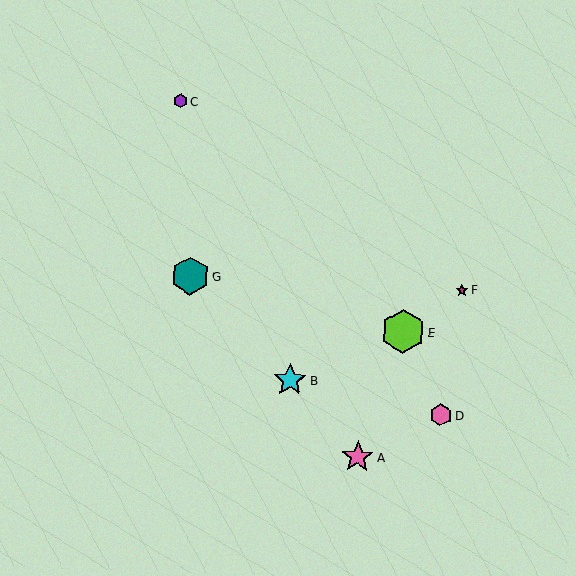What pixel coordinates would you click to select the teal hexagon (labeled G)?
Click at (190, 276) to select the teal hexagon G.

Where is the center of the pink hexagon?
The center of the pink hexagon is at (440, 415).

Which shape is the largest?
The lime hexagon (labeled E) is the largest.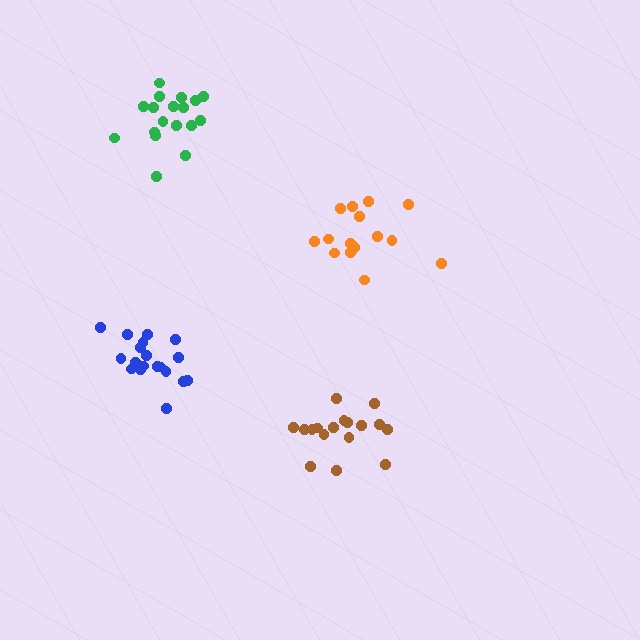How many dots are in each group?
Group 1: 19 dots, Group 2: 17 dots, Group 3: 18 dots, Group 4: 15 dots (69 total).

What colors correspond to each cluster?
The clusters are colored: blue, brown, green, orange.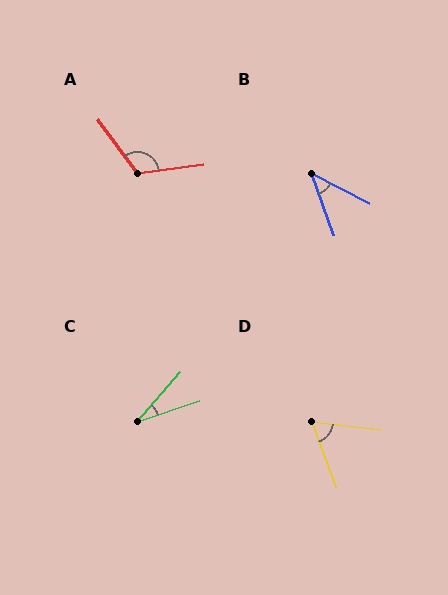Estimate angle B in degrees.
Approximately 43 degrees.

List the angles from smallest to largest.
C (31°), B (43°), D (63°), A (118°).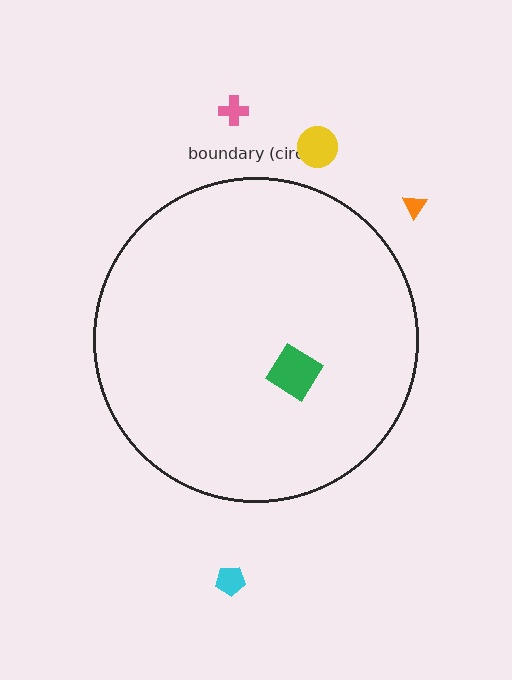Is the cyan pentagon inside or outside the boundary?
Outside.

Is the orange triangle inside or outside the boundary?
Outside.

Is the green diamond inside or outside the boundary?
Inside.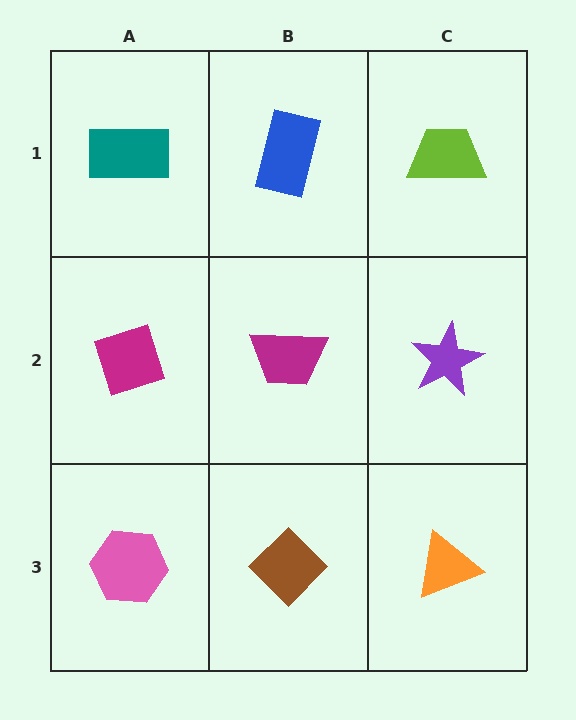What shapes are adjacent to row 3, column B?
A magenta trapezoid (row 2, column B), a pink hexagon (row 3, column A), an orange triangle (row 3, column C).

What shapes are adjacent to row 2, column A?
A teal rectangle (row 1, column A), a pink hexagon (row 3, column A), a magenta trapezoid (row 2, column B).